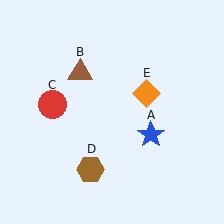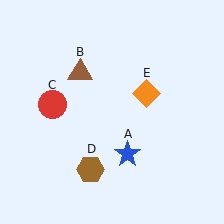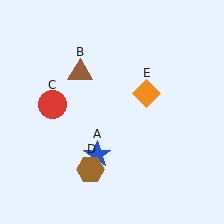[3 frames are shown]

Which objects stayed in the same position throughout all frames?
Brown triangle (object B) and red circle (object C) and brown hexagon (object D) and orange diamond (object E) remained stationary.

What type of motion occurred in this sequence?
The blue star (object A) rotated clockwise around the center of the scene.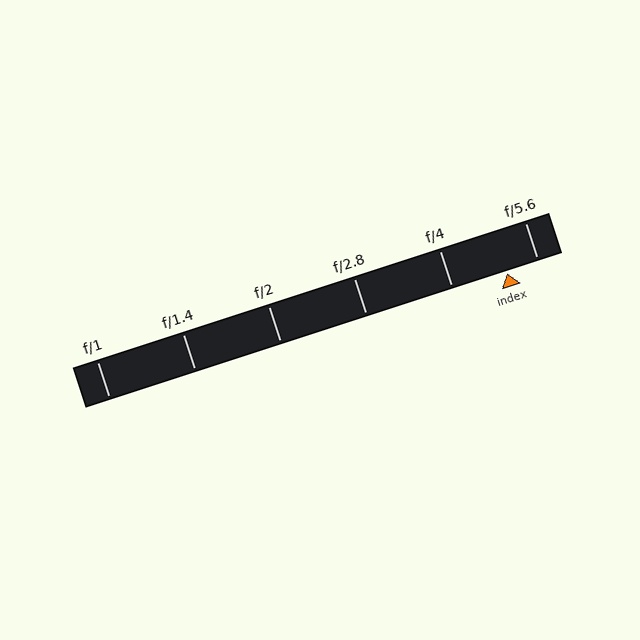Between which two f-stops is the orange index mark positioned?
The index mark is between f/4 and f/5.6.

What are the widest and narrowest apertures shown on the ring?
The widest aperture shown is f/1 and the narrowest is f/5.6.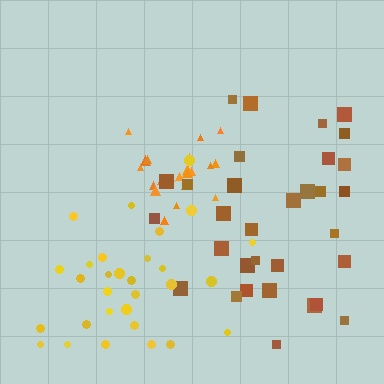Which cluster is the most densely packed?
Orange.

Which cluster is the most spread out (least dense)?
Brown.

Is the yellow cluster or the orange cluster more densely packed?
Orange.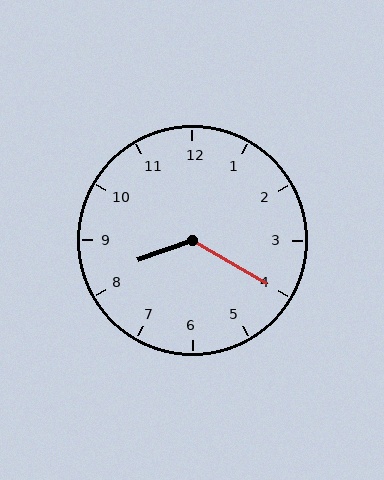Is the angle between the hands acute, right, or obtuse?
It is obtuse.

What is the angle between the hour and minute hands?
Approximately 130 degrees.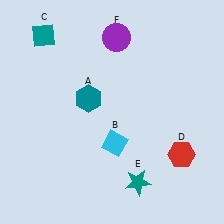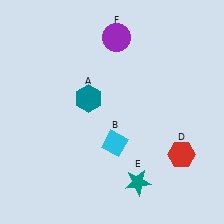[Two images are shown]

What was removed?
The teal diamond (C) was removed in Image 2.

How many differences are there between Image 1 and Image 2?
There is 1 difference between the two images.